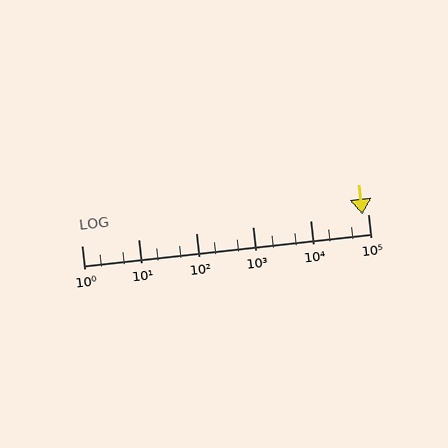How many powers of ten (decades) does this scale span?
The scale spans 5 decades, from 1 to 100000.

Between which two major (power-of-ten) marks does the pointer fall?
The pointer is between 10000 and 100000.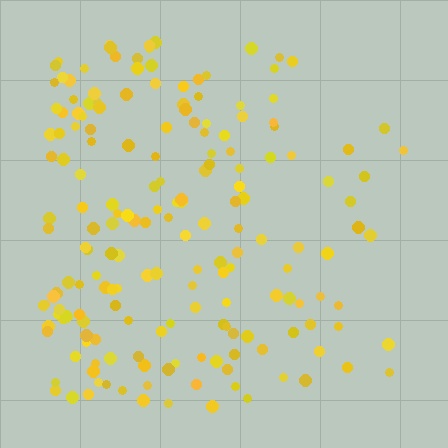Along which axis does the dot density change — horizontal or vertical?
Horizontal.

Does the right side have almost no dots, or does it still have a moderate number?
Still a moderate number, just noticeably fewer than the left.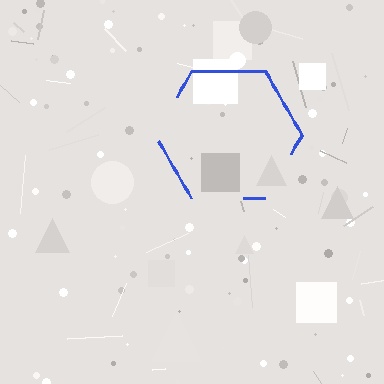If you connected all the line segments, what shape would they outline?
They would outline a hexagon.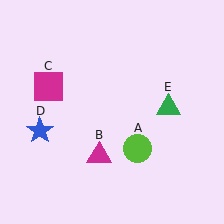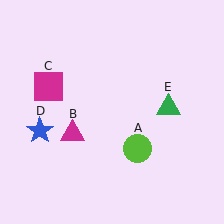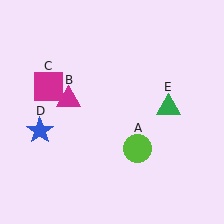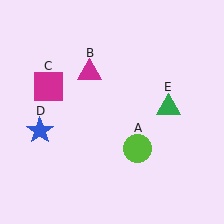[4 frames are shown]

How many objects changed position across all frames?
1 object changed position: magenta triangle (object B).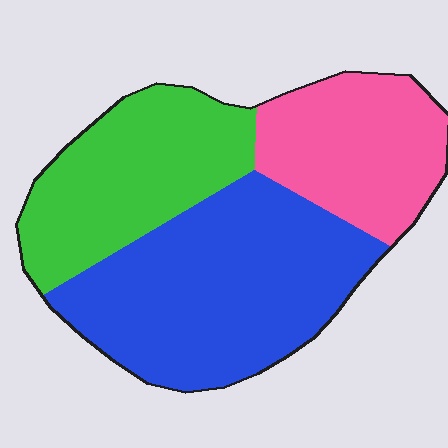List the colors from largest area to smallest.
From largest to smallest: blue, green, pink.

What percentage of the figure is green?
Green covers 30% of the figure.